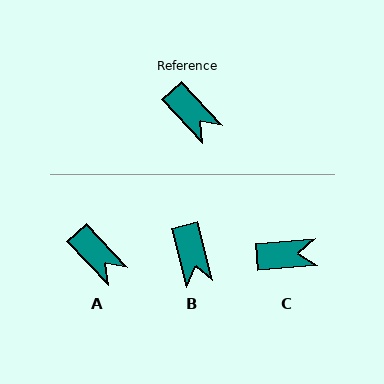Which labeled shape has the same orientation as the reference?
A.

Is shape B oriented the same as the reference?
No, it is off by about 29 degrees.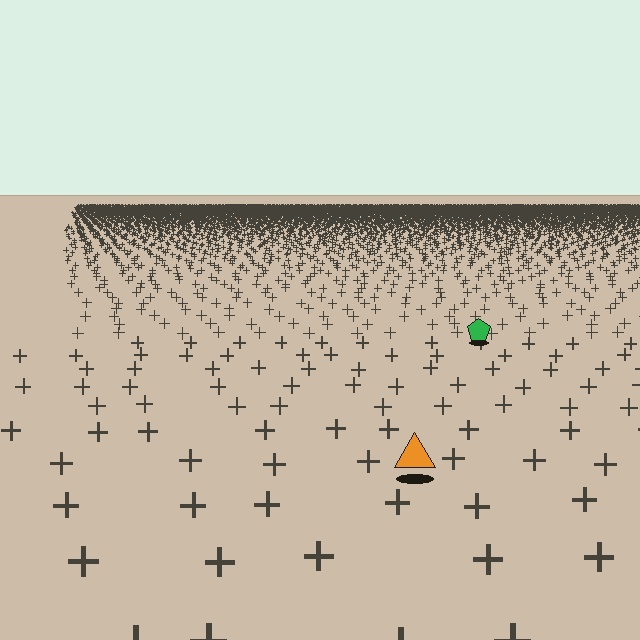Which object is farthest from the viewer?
The green pentagon is farthest from the viewer. It appears smaller and the ground texture around it is denser.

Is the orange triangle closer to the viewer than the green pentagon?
Yes. The orange triangle is closer — you can tell from the texture gradient: the ground texture is coarser near it.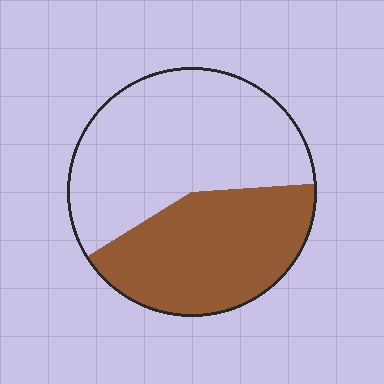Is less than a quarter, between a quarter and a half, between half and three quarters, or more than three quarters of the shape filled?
Between a quarter and a half.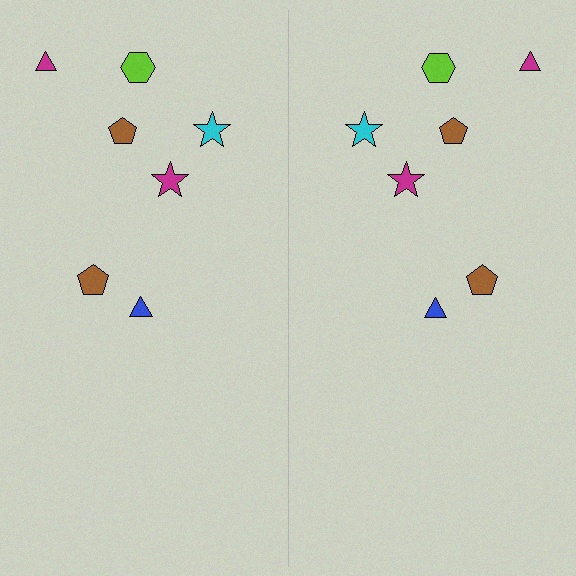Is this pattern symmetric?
Yes, this pattern has bilateral (reflection) symmetry.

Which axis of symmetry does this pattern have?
The pattern has a vertical axis of symmetry running through the center of the image.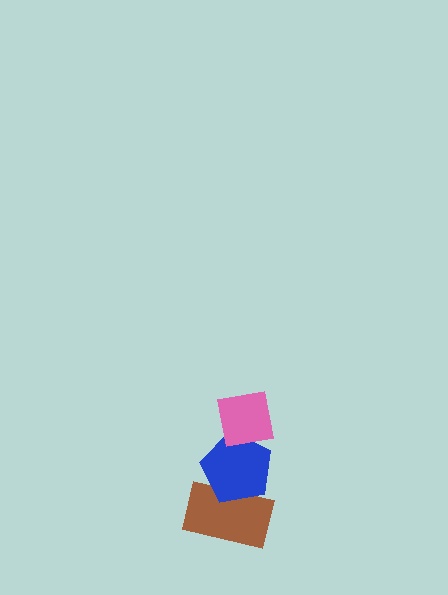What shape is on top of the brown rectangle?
The blue pentagon is on top of the brown rectangle.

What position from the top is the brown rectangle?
The brown rectangle is 3rd from the top.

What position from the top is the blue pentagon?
The blue pentagon is 2nd from the top.